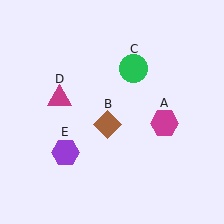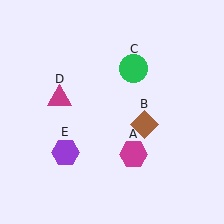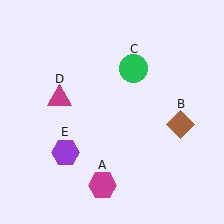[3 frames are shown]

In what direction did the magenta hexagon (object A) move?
The magenta hexagon (object A) moved down and to the left.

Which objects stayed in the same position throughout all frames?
Green circle (object C) and magenta triangle (object D) and purple hexagon (object E) remained stationary.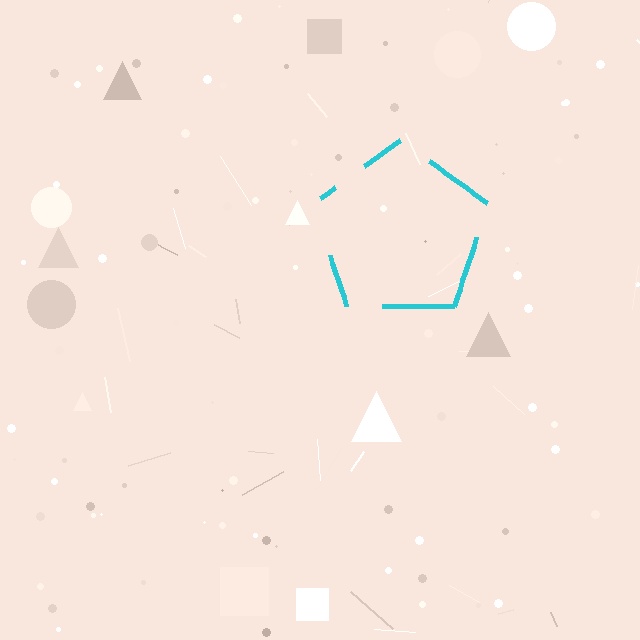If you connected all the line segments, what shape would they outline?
They would outline a pentagon.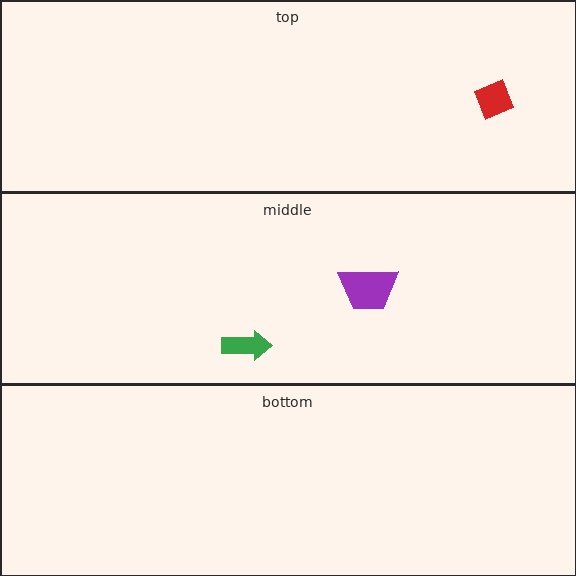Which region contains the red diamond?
The top region.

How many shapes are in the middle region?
2.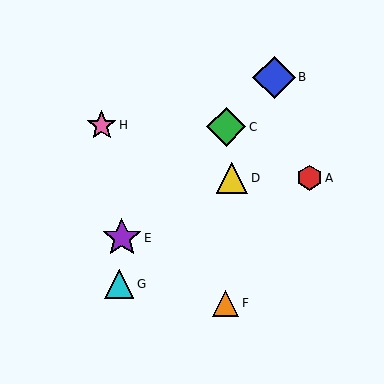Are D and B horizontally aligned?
No, D is at y≈178 and B is at y≈77.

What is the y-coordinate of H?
Object H is at y≈125.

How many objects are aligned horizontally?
2 objects (A, D) are aligned horizontally.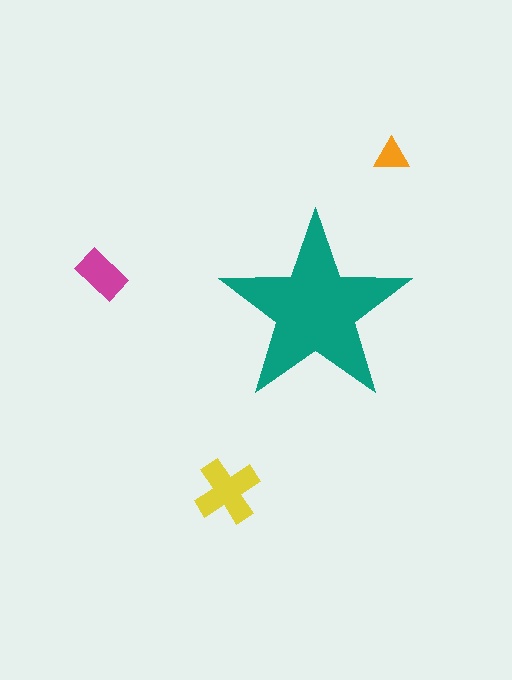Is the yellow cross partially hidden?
No, the yellow cross is fully visible.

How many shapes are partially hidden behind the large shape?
0 shapes are partially hidden.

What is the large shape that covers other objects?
A teal star.